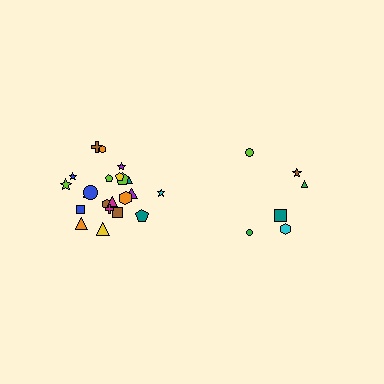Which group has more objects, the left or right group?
The left group.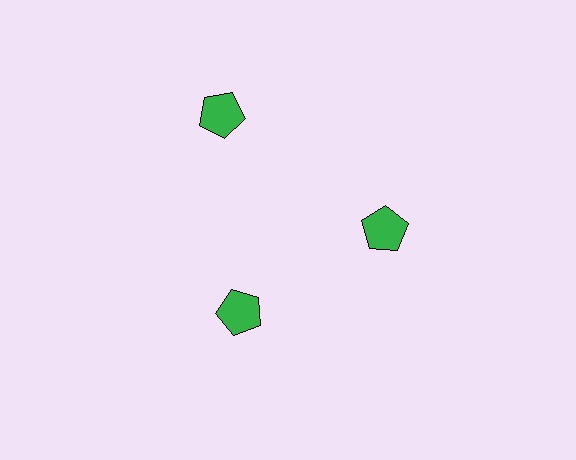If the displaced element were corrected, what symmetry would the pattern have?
It would have 3-fold rotational symmetry — the pattern would map onto itself every 120 degrees.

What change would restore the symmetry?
The symmetry would be restored by moving it inward, back onto the ring so that all 3 pentagons sit at equal angles and equal distance from the center.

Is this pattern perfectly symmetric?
No. The 3 green pentagons are arranged in a ring, but one element near the 11 o'clock position is pushed outward from the center, breaking the 3-fold rotational symmetry.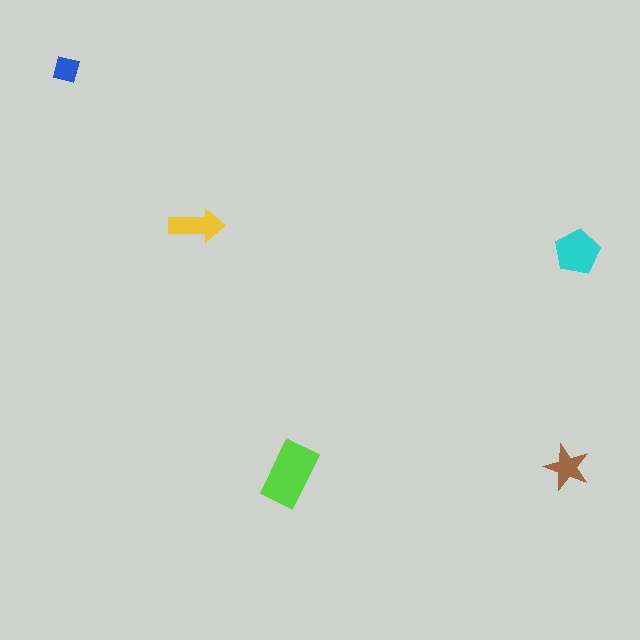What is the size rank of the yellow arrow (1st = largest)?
3rd.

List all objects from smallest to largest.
The blue square, the brown star, the yellow arrow, the cyan pentagon, the lime rectangle.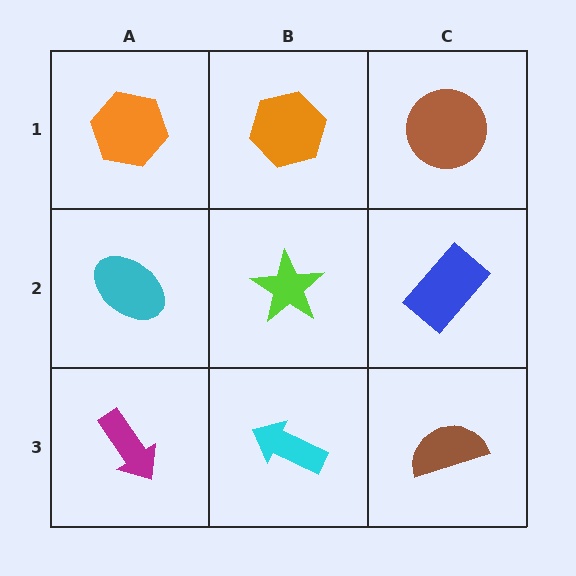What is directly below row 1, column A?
A cyan ellipse.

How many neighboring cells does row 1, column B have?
3.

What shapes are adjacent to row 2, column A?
An orange hexagon (row 1, column A), a magenta arrow (row 3, column A), a lime star (row 2, column B).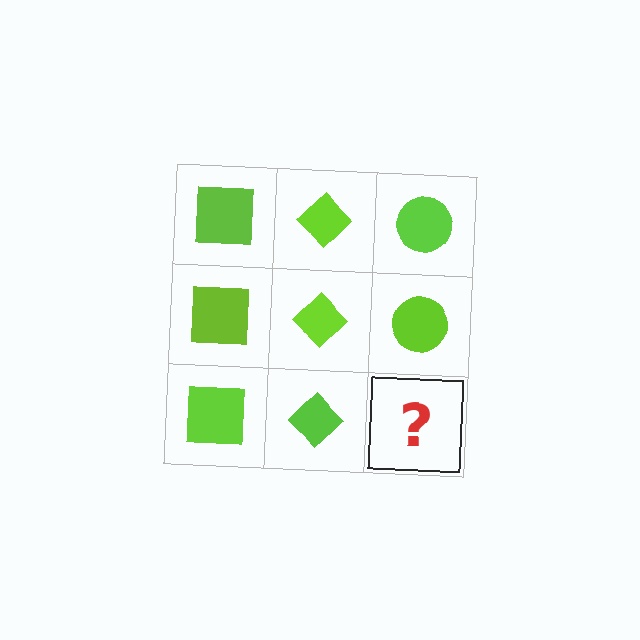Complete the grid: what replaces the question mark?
The question mark should be replaced with a lime circle.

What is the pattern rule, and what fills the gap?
The rule is that each column has a consistent shape. The gap should be filled with a lime circle.